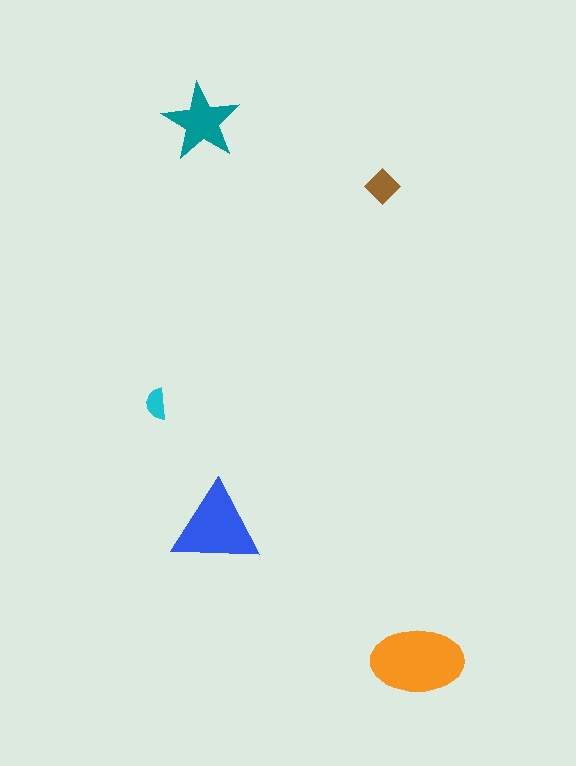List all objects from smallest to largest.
The cyan semicircle, the brown diamond, the teal star, the blue triangle, the orange ellipse.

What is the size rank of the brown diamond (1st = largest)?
4th.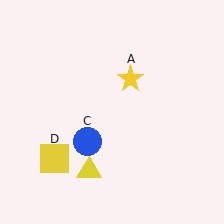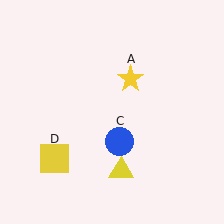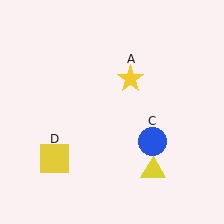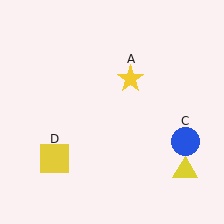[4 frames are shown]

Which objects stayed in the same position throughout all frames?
Yellow star (object A) and yellow square (object D) remained stationary.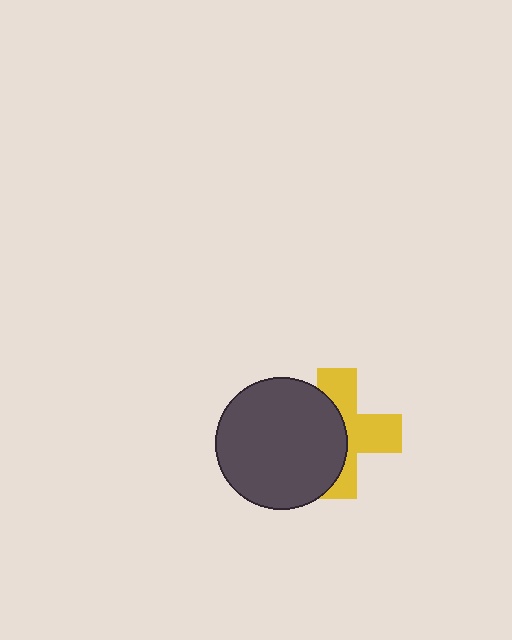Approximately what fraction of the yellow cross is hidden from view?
Roughly 48% of the yellow cross is hidden behind the dark gray circle.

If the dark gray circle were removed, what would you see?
You would see the complete yellow cross.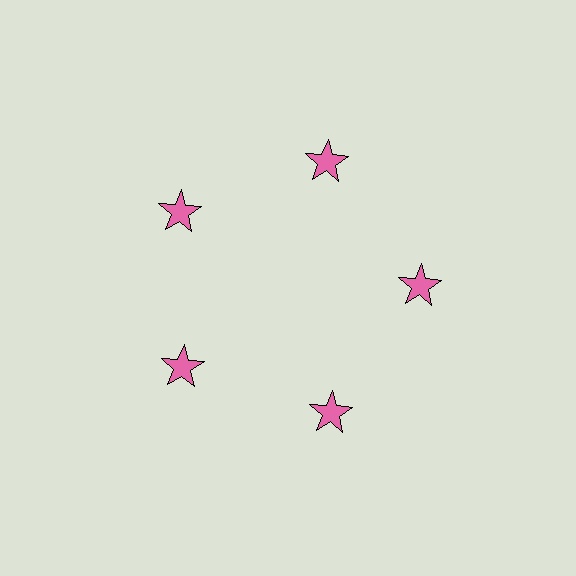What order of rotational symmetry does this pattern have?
This pattern has 5-fold rotational symmetry.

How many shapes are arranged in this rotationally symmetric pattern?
There are 5 shapes, arranged in 5 groups of 1.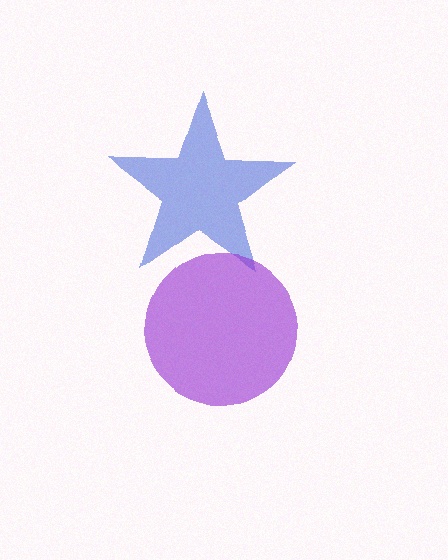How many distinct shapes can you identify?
There are 2 distinct shapes: a blue star, a purple circle.